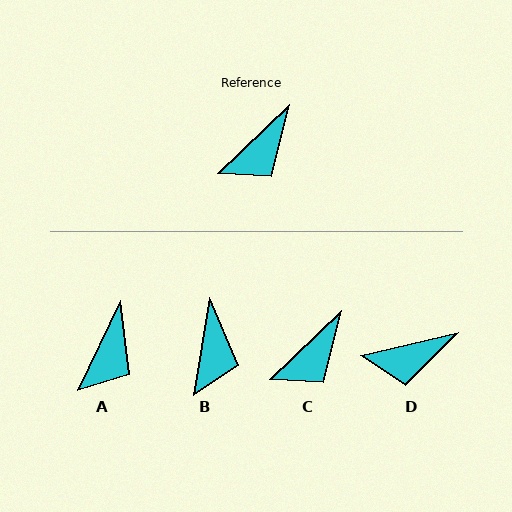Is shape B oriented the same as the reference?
No, it is off by about 37 degrees.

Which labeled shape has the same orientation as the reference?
C.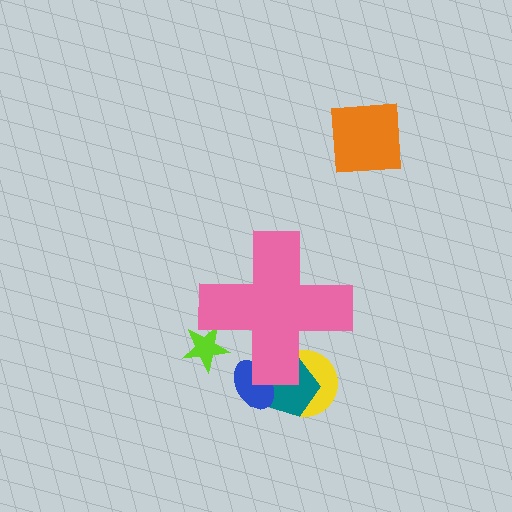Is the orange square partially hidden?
No, the orange square is fully visible.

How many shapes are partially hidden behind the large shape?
4 shapes are partially hidden.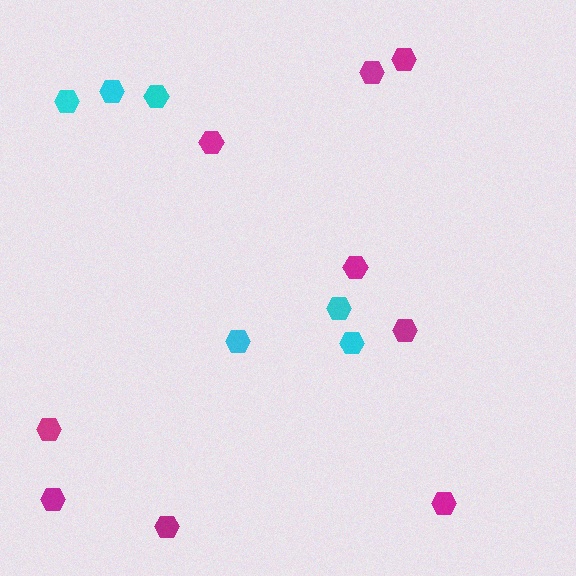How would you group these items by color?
There are 2 groups: one group of cyan hexagons (6) and one group of magenta hexagons (9).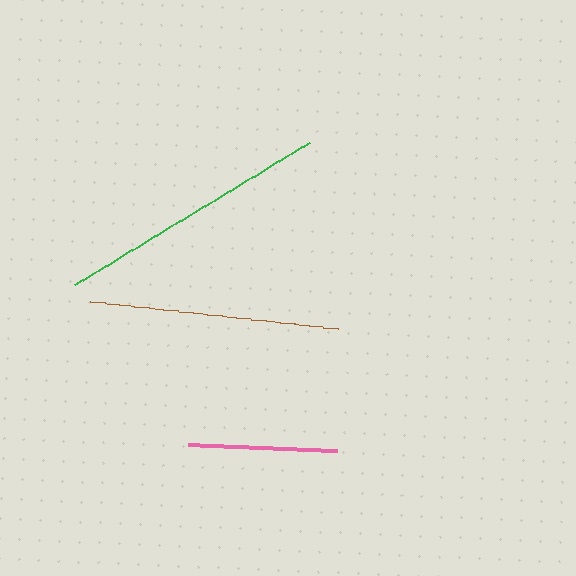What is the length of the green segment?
The green segment is approximately 275 pixels long.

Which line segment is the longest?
The green line is the longest at approximately 275 pixels.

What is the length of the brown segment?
The brown segment is approximately 250 pixels long.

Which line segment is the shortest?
The pink line is the shortest at approximately 150 pixels.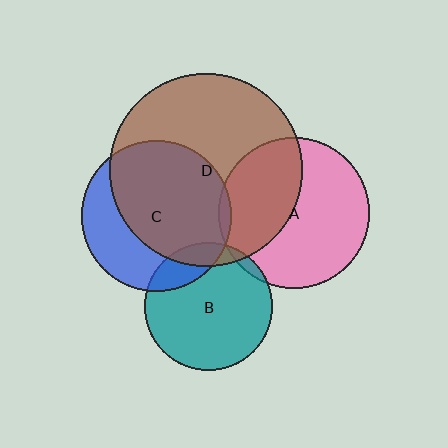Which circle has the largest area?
Circle D (brown).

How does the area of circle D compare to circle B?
Approximately 2.3 times.